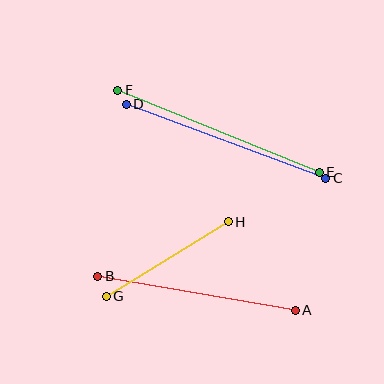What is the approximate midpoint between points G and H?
The midpoint is at approximately (167, 259) pixels.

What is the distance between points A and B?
The distance is approximately 200 pixels.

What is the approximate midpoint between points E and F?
The midpoint is at approximately (219, 131) pixels.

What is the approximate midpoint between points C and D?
The midpoint is at approximately (226, 141) pixels.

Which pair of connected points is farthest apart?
Points E and F are farthest apart.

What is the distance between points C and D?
The distance is approximately 212 pixels.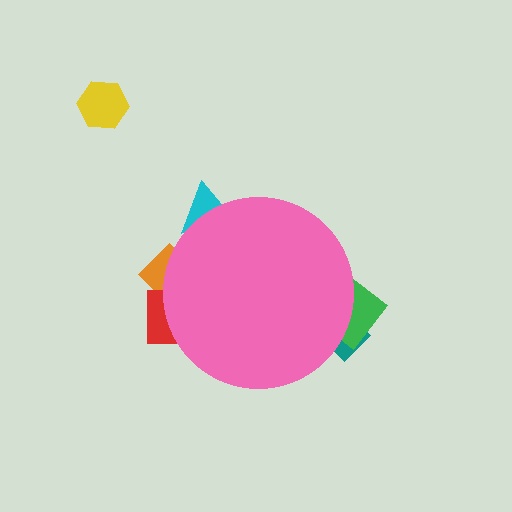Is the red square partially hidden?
Yes, the red square is partially hidden behind the pink circle.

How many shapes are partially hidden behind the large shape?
5 shapes are partially hidden.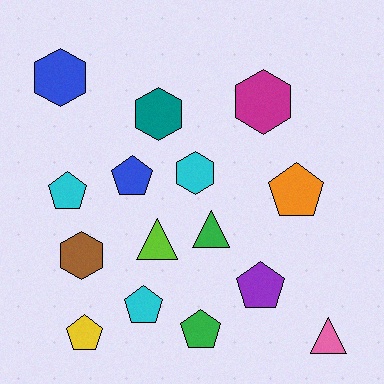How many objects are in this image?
There are 15 objects.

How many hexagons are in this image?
There are 5 hexagons.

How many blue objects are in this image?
There are 2 blue objects.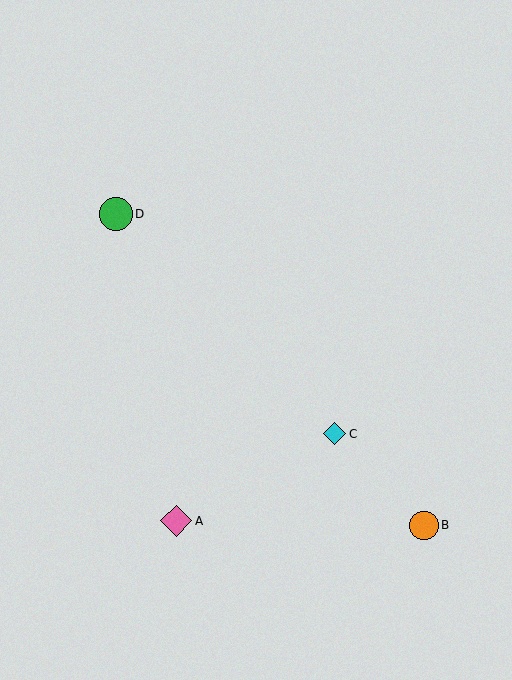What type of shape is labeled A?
Shape A is a pink diamond.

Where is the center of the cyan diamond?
The center of the cyan diamond is at (334, 434).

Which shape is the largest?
The green circle (labeled D) is the largest.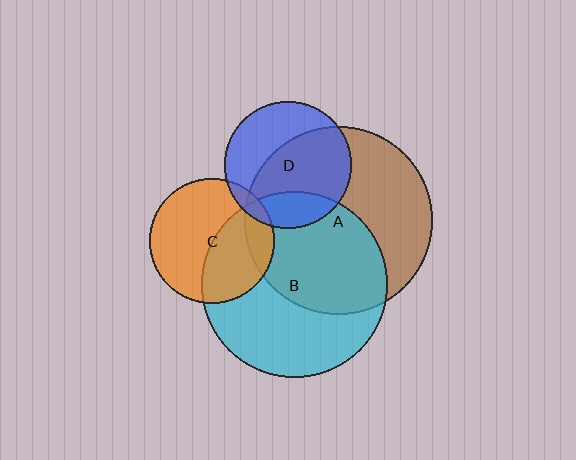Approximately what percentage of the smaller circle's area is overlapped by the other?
Approximately 50%.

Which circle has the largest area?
Circle A (brown).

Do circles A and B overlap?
Yes.